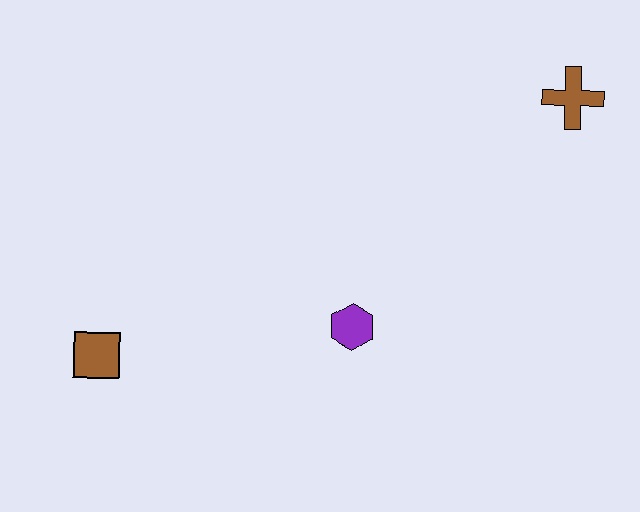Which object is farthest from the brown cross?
The brown square is farthest from the brown cross.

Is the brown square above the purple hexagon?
No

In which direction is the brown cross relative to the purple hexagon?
The brown cross is above the purple hexagon.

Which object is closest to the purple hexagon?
The brown square is closest to the purple hexagon.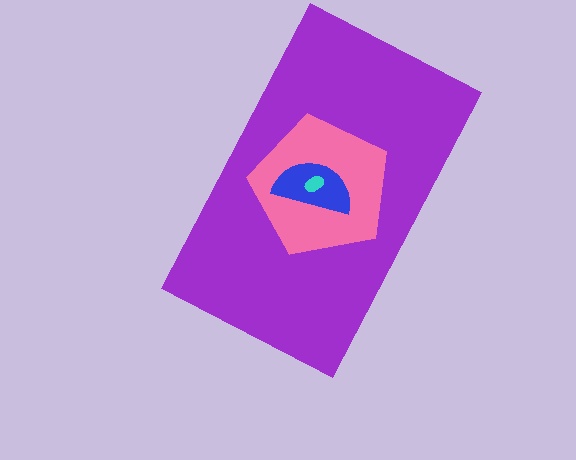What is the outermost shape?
The purple rectangle.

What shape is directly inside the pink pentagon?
The blue semicircle.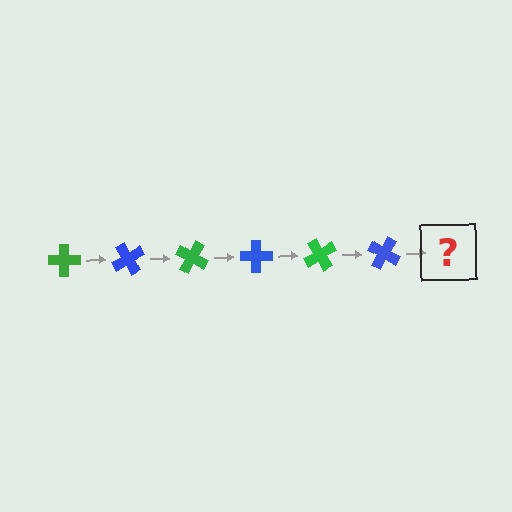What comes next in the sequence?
The next element should be a green cross, rotated 360 degrees from the start.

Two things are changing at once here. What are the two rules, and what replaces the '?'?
The two rules are that it rotates 60 degrees each step and the color cycles through green and blue. The '?' should be a green cross, rotated 360 degrees from the start.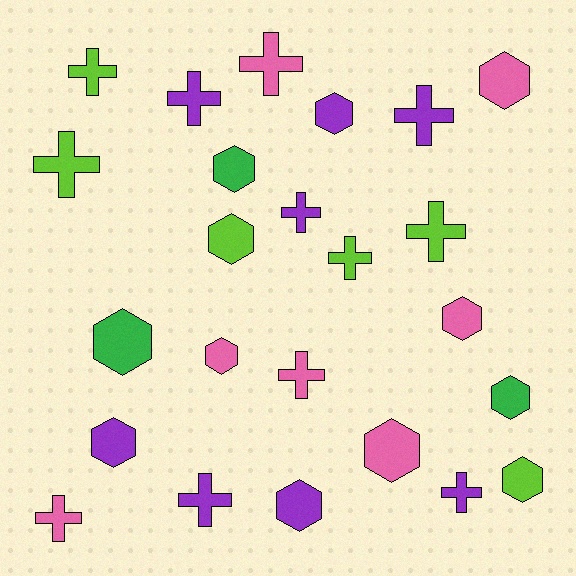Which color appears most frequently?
Purple, with 8 objects.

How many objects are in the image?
There are 24 objects.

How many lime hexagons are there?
There are 2 lime hexagons.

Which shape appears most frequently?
Hexagon, with 12 objects.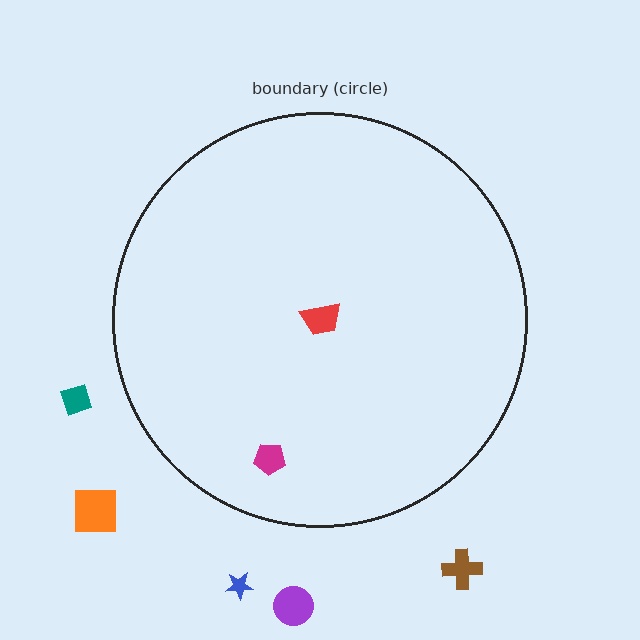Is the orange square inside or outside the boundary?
Outside.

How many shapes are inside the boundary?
2 inside, 5 outside.